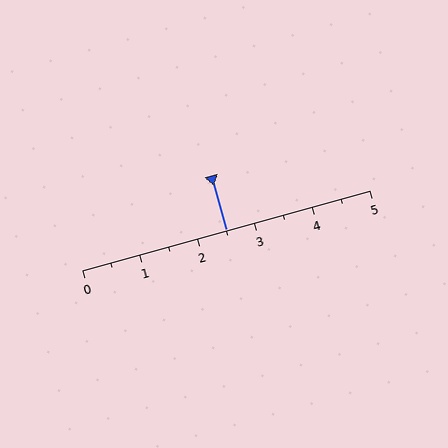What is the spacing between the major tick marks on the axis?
The major ticks are spaced 1 apart.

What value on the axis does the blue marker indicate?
The marker indicates approximately 2.5.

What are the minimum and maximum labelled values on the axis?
The axis runs from 0 to 5.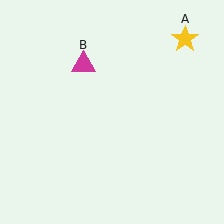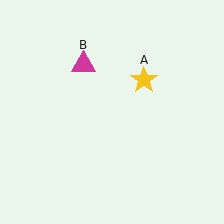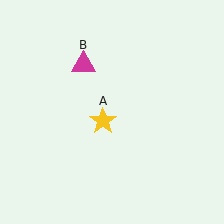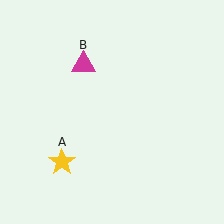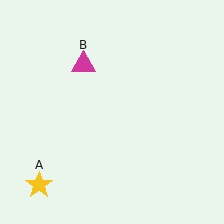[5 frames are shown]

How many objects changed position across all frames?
1 object changed position: yellow star (object A).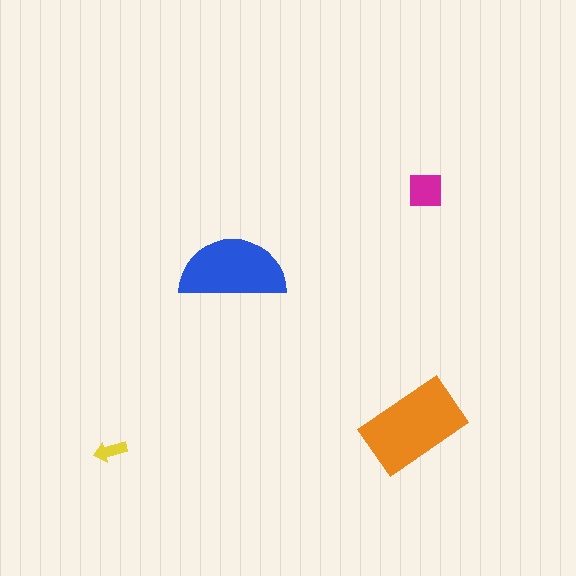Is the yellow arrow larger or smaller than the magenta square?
Smaller.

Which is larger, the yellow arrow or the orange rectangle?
The orange rectangle.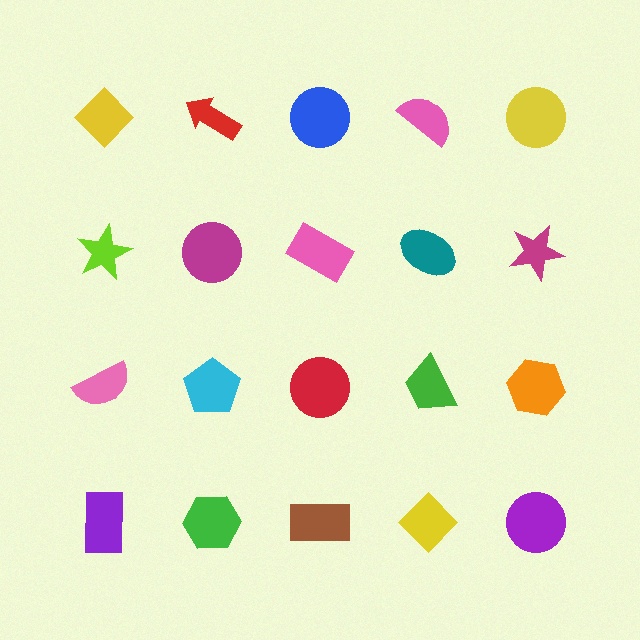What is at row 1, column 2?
A red arrow.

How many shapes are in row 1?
5 shapes.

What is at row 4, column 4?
A yellow diamond.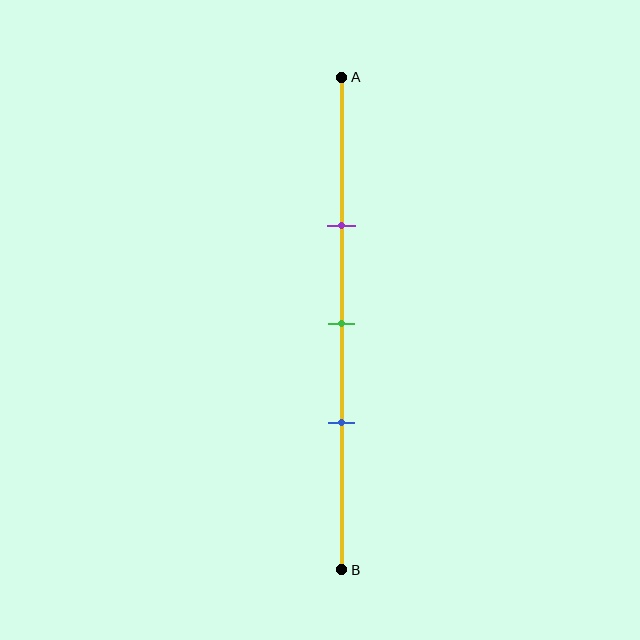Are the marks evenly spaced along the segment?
Yes, the marks are approximately evenly spaced.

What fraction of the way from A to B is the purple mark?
The purple mark is approximately 30% (0.3) of the way from A to B.